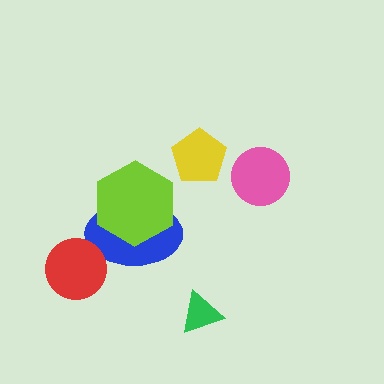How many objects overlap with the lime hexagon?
1 object overlaps with the lime hexagon.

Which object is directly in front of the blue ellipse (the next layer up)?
The lime hexagon is directly in front of the blue ellipse.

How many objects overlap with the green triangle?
0 objects overlap with the green triangle.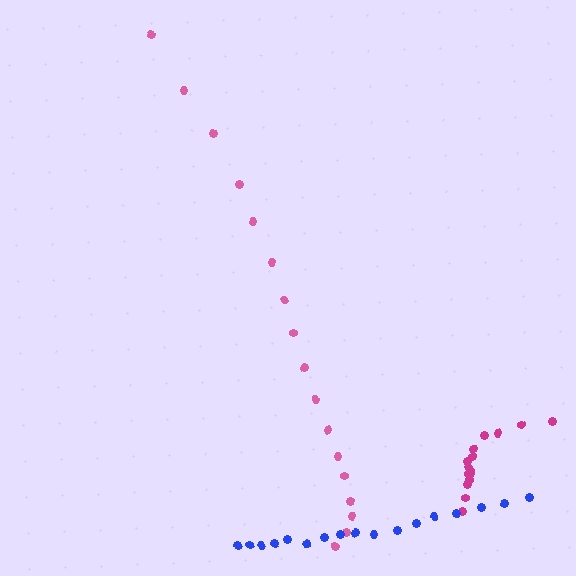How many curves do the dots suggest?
There are 3 distinct paths.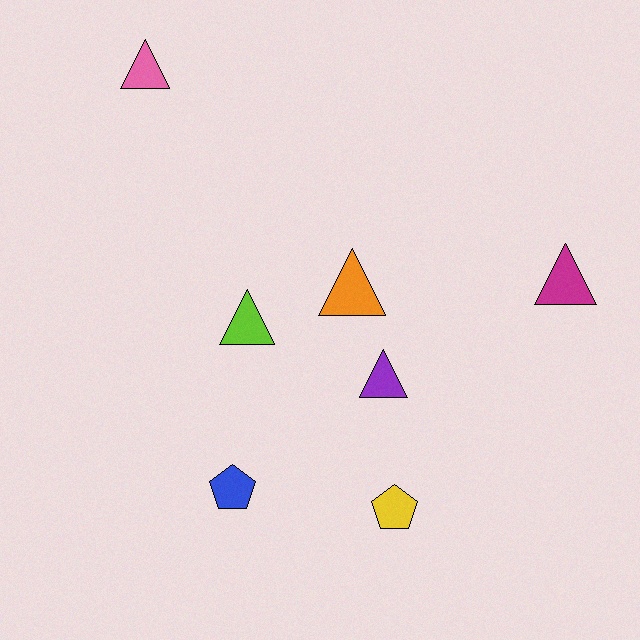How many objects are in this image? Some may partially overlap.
There are 7 objects.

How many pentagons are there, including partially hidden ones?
There are 2 pentagons.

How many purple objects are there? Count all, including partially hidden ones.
There is 1 purple object.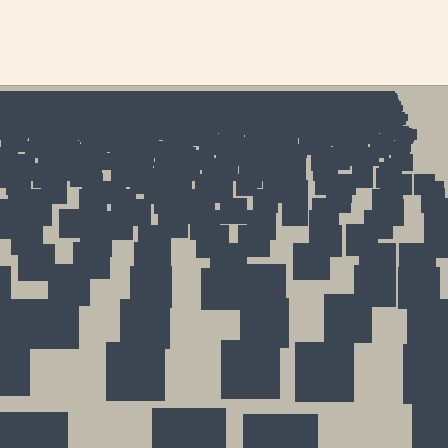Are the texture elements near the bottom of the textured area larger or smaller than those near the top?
Larger. Near the bottom, elements are closer to the viewer and appear at a bigger on-screen size.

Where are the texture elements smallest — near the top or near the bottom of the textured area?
Near the top.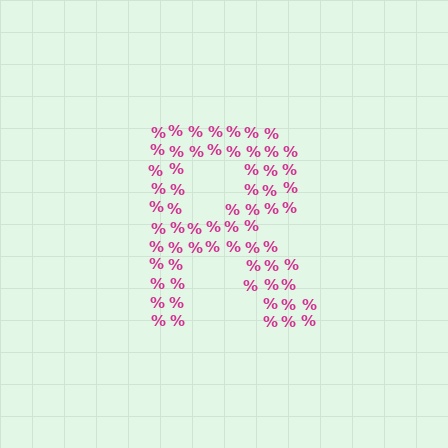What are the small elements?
The small elements are percent signs.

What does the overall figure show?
The overall figure shows the letter R.